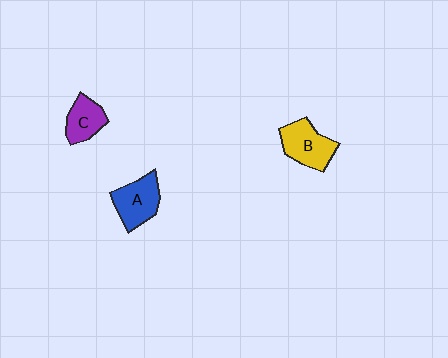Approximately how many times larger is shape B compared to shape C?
Approximately 1.4 times.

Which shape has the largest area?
Shape B (yellow).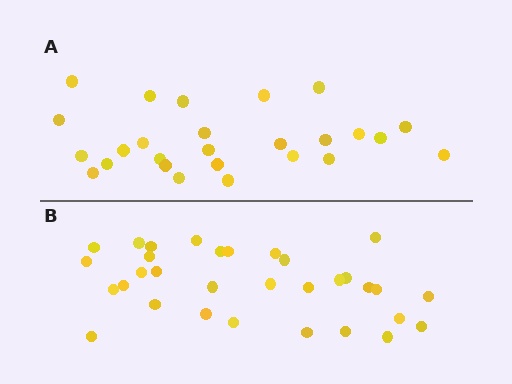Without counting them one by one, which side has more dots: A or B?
Region B (the bottom region) has more dots.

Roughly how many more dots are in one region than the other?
Region B has about 6 more dots than region A.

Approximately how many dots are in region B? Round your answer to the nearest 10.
About 30 dots. (The exact count is 32, which rounds to 30.)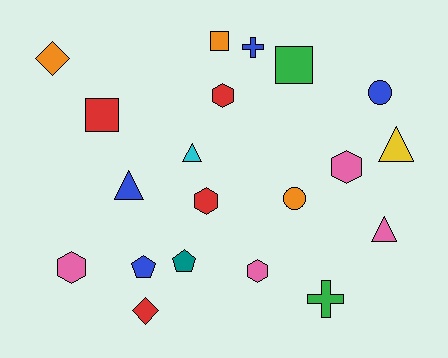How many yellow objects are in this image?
There is 1 yellow object.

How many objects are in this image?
There are 20 objects.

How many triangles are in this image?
There are 4 triangles.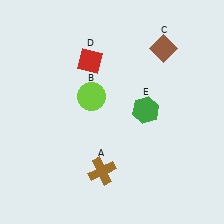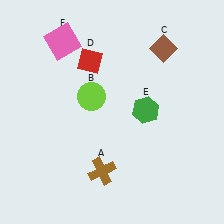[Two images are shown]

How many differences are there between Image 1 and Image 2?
There is 1 difference between the two images.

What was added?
A pink square (F) was added in Image 2.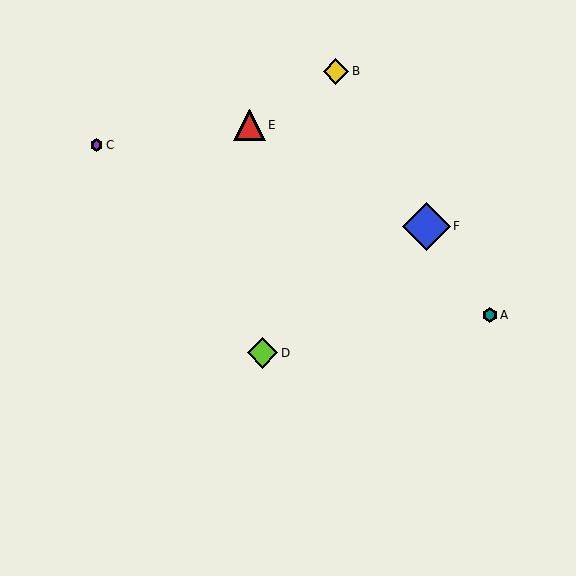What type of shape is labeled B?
Shape B is a yellow diamond.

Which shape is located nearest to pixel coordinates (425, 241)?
The blue diamond (labeled F) at (427, 226) is nearest to that location.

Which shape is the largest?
The blue diamond (labeled F) is the largest.